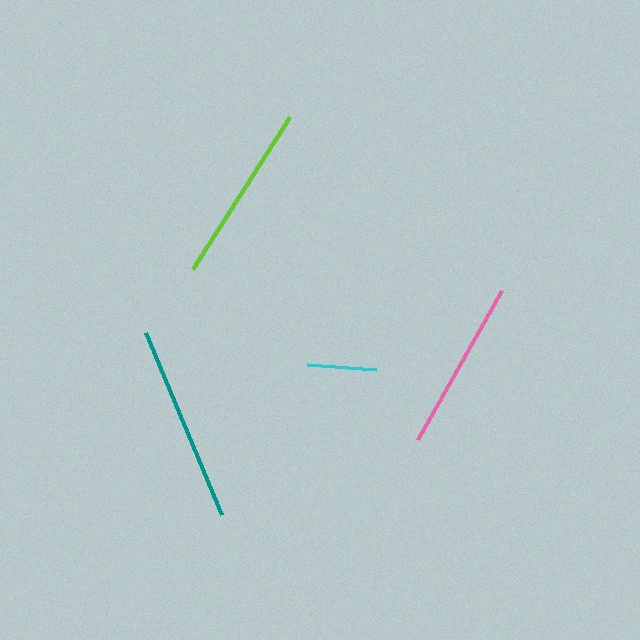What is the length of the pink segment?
The pink segment is approximately 171 pixels long.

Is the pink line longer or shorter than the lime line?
The lime line is longer than the pink line.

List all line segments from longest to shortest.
From longest to shortest: teal, lime, pink, cyan.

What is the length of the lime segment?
The lime segment is approximately 180 pixels long.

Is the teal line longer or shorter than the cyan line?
The teal line is longer than the cyan line.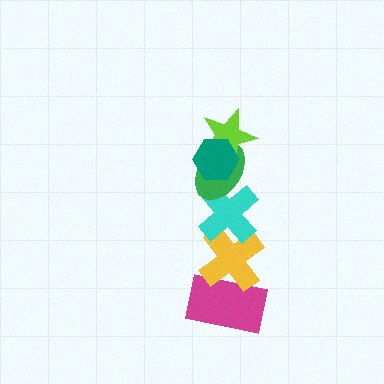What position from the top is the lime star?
The lime star is 2nd from the top.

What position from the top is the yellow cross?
The yellow cross is 5th from the top.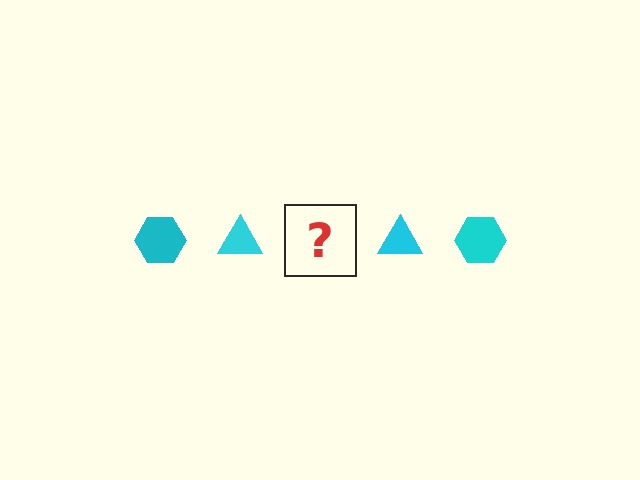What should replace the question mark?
The question mark should be replaced with a cyan hexagon.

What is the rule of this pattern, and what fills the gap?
The rule is that the pattern cycles through hexagon, triangle shapes in cyan. The gap should be filled with a cyan hexagon.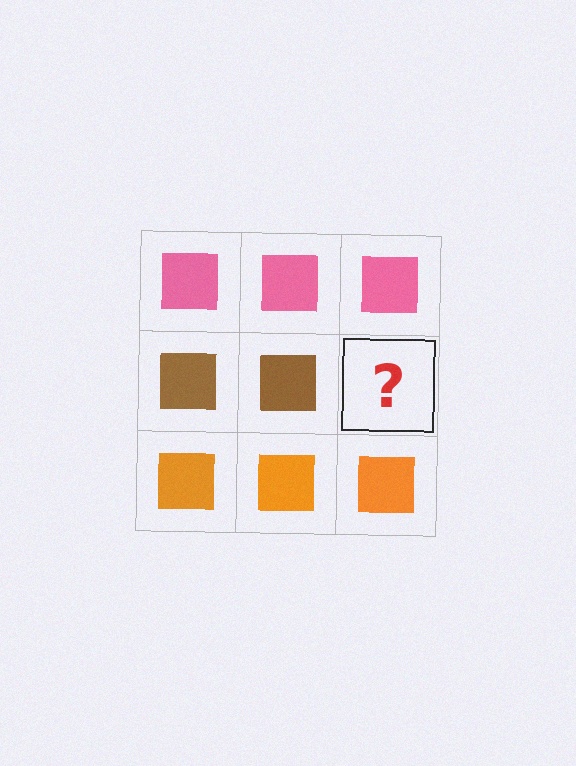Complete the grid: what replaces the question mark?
The question mark should be replaced with a brown square.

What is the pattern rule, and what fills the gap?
The rule is that each row has a consistent color. The gap should be filled with a brown square.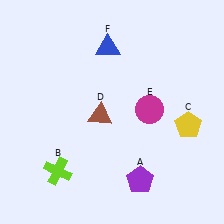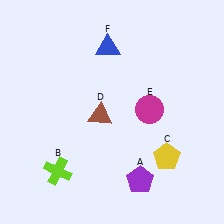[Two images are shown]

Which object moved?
The yellow pentagon (C) moved down.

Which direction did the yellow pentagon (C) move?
The yellow pentagon (C) moved down.